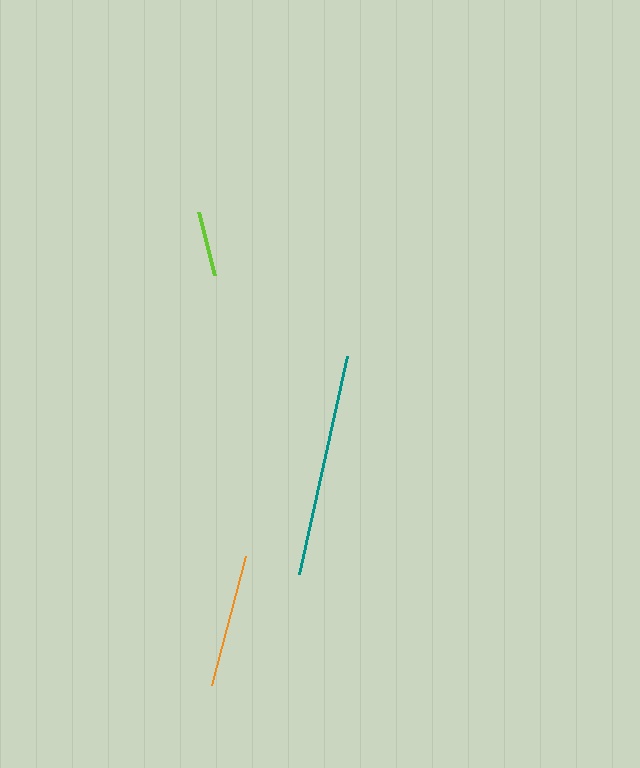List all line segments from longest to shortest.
From longest to shortest: teal, orange, lime.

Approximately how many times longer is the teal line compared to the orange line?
The teal line is approximately 1.7 times the length of the orange line.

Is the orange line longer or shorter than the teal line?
The teal line is longer than the orange line.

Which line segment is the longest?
The teal line is the longest at approximately 223 pixels.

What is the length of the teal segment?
The teal segment is approximately 223 pixels long.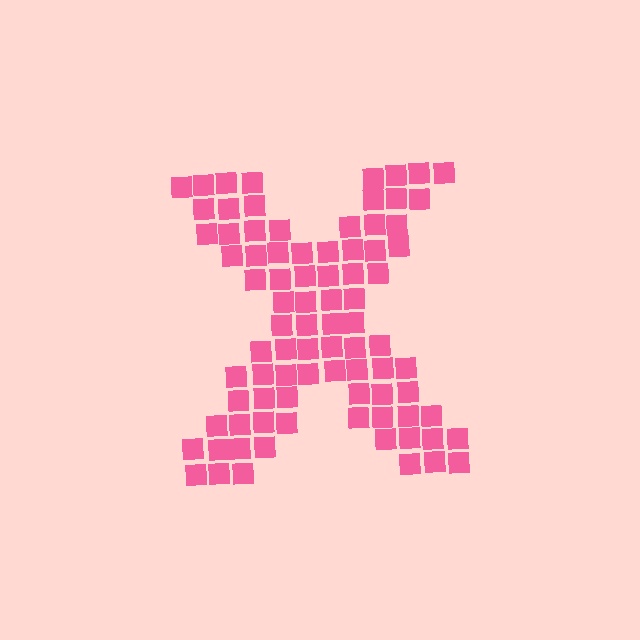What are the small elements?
The small elements are squares.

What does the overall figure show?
The overall figure shows the letter X.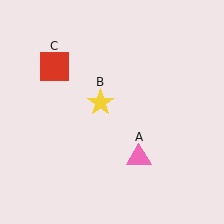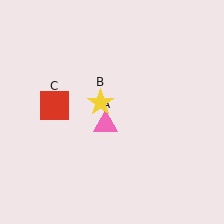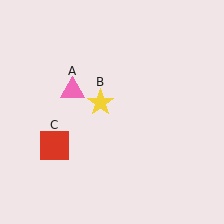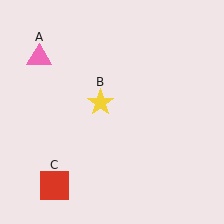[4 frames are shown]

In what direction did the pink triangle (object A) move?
The pink triangle (object A) moved up and to the left.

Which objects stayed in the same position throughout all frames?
Yellow star (object B) remained stationary.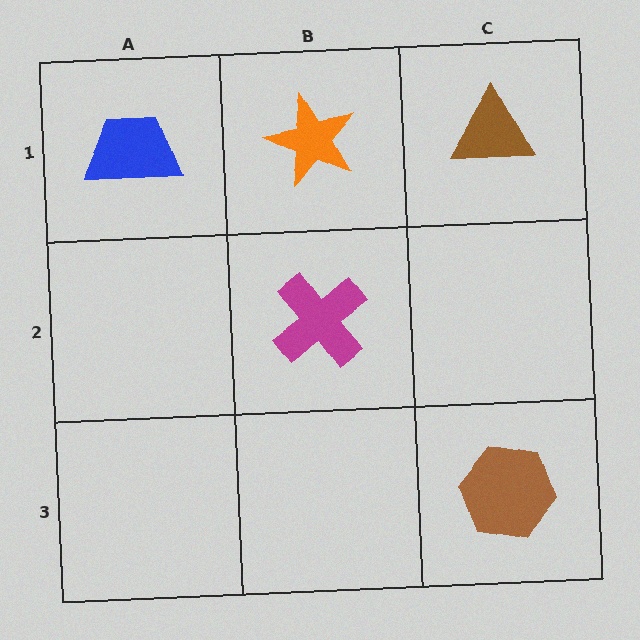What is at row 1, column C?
A brown triangle.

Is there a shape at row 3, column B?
No, that cell is empty.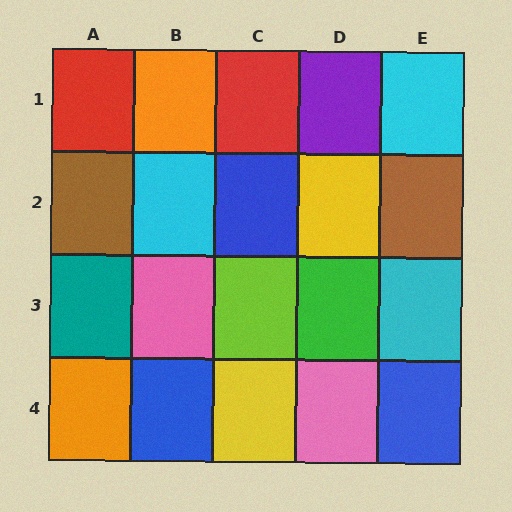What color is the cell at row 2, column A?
Brown.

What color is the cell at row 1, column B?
Orange.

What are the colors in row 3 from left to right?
Teal, pink, lime, green, cyan.